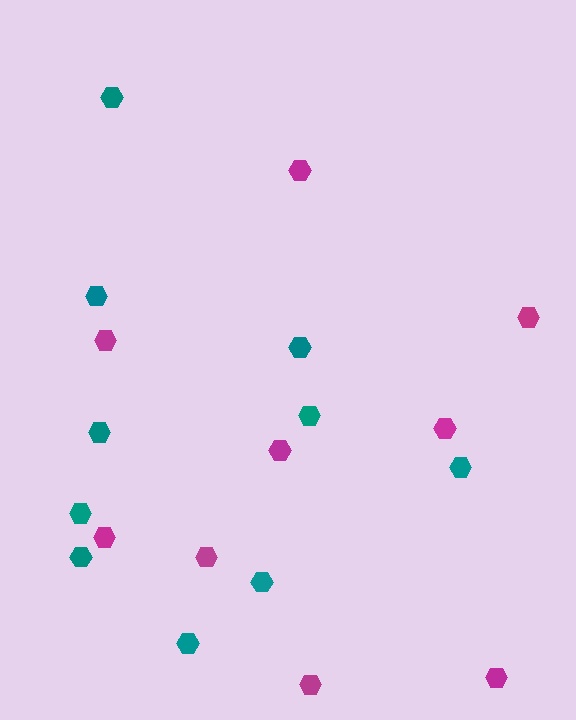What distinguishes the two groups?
There are 2 groups: one group of magenta hexagons (9) and one group of teal hexagons (10).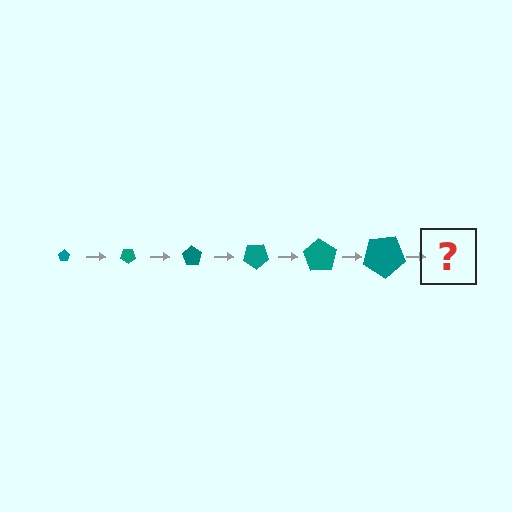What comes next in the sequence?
The next element should be a pentagon, larger than the previous one and rotated 210 degrees from the start.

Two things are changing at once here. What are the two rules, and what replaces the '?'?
The two rules are that the pentagon grows larger each step and it rotates 35 degrees each step. The '?' should be a pentagon, larger than the previous one and rotated 210 degrees from the start.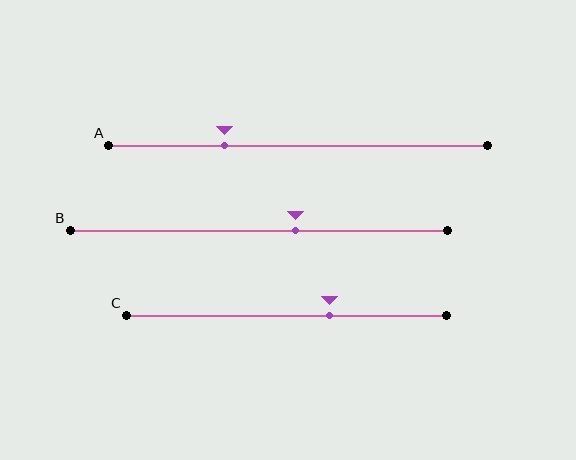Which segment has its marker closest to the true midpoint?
Segment B has its marker closest to the true midpoint.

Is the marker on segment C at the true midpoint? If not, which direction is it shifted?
No, the marker on segment C is shifted to the right by about 14% of the segment length.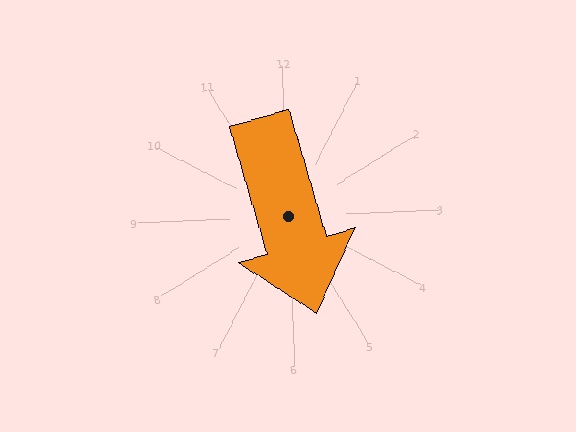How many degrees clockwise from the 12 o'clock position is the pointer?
Approximately 166 degrees.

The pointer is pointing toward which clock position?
Roughly 6 o'clock.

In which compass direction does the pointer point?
South.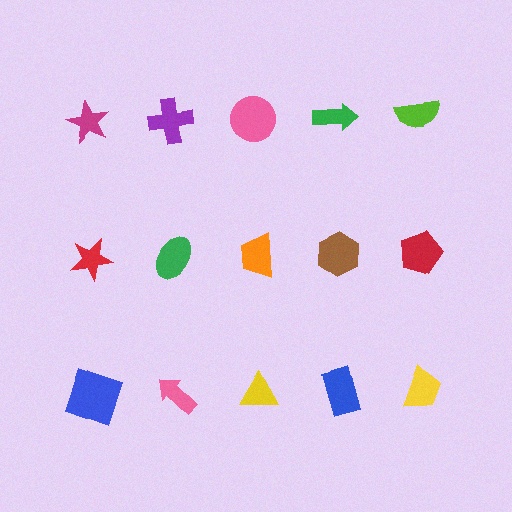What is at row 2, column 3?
An orange trapezoid.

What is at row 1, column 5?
A lime semicircle.